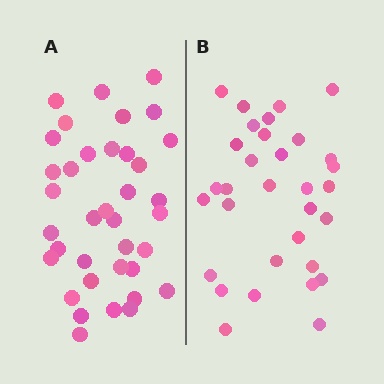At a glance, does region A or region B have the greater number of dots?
Region A (the left region) has more dots.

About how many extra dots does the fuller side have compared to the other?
Region A has about 5 more dots than region B.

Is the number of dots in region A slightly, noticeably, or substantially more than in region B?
Region A has only slightly more — the two regions are fairly close. The ratio is roughly 1.2 to 1.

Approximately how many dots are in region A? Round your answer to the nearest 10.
About 40 dots. (The exact count is 37, which rounds to 40.)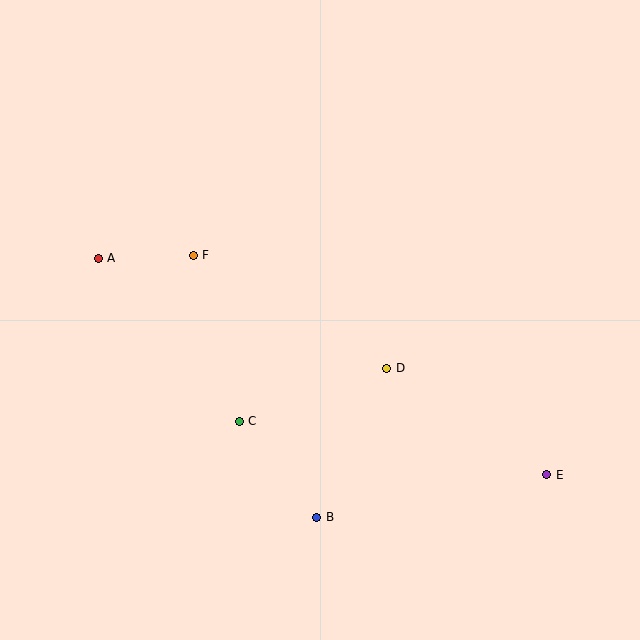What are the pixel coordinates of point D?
Point D is at (387, 368).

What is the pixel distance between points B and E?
The distance between B and E is 234 pixels.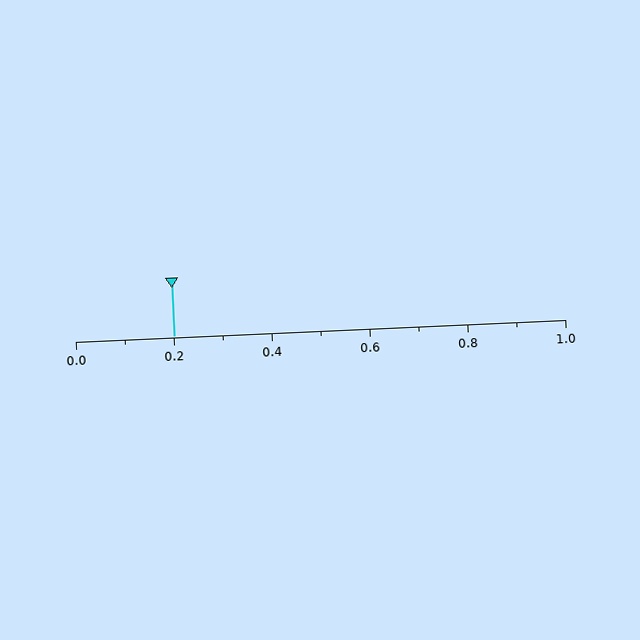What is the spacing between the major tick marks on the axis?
The major ticks are spaced 0.2 apart.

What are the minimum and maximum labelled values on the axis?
The axis runs from 0.0 to 1.0.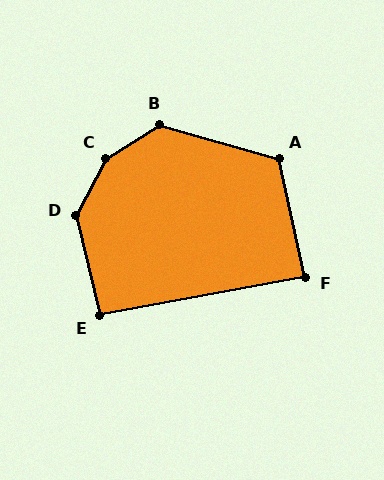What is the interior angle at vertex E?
Approximately 93 degrees (approximately right).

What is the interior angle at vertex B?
Approximately 133 degrees (obtuse).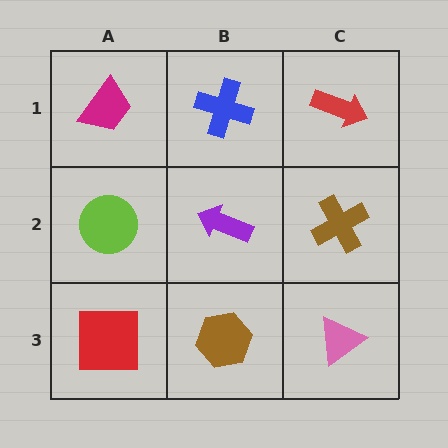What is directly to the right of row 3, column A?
A brown hexagon.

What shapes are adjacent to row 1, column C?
A brown cross (row 2, column C), a blue cross (row 1, column B).